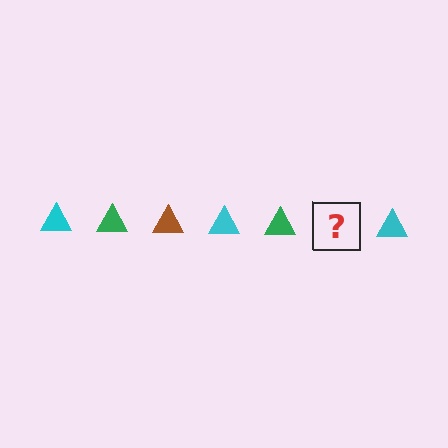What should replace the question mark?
The question mark should be replaced with a brown triangle.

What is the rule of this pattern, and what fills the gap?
The rule is that the pattern cycles through cyan, green, brown triangles. The gap should be filled with a brown triangle.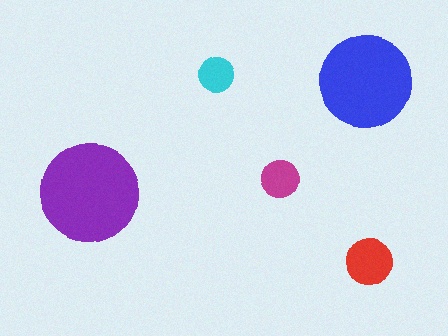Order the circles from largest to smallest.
the purple one, the blue one, the red one, the magenta one, the cyan one.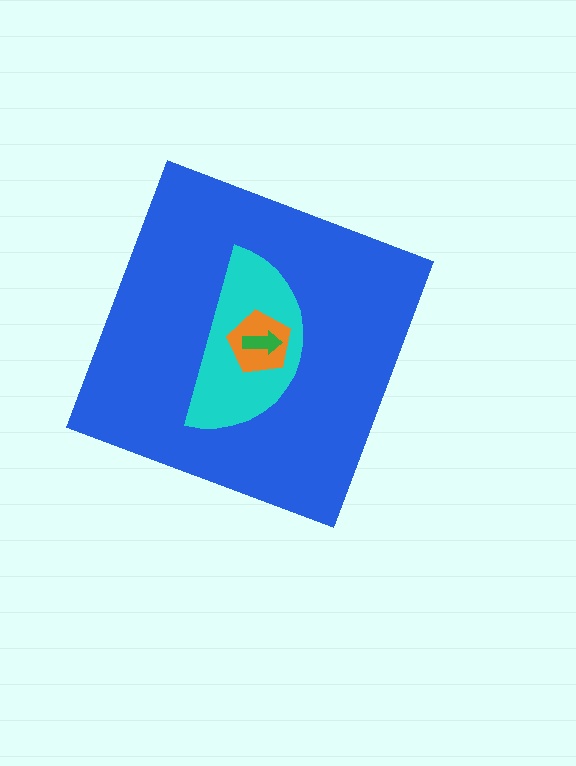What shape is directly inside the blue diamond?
The cyan semicircle.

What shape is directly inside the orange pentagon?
The green arrow.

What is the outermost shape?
The blue diamond.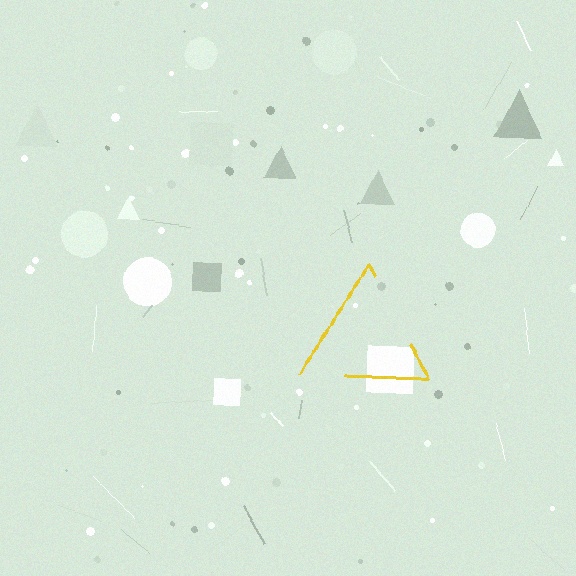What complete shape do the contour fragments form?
The contour fragments form a triangle.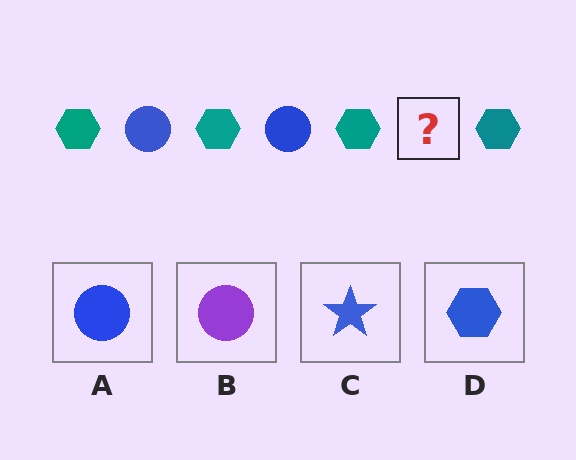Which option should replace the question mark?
Option A.